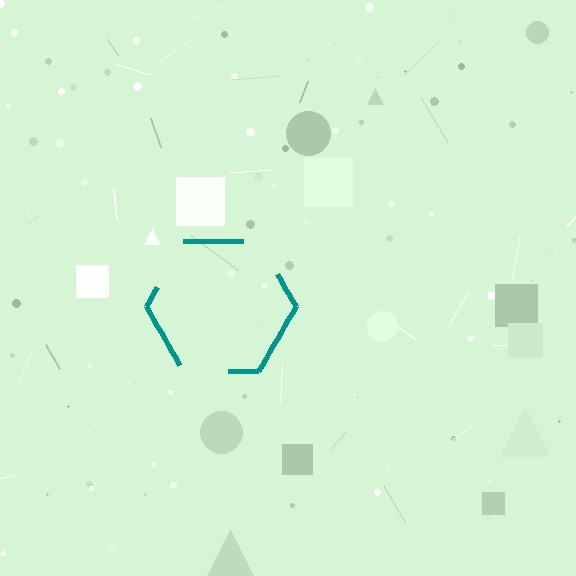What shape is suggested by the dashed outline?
The dashed outline suggests a hexagon.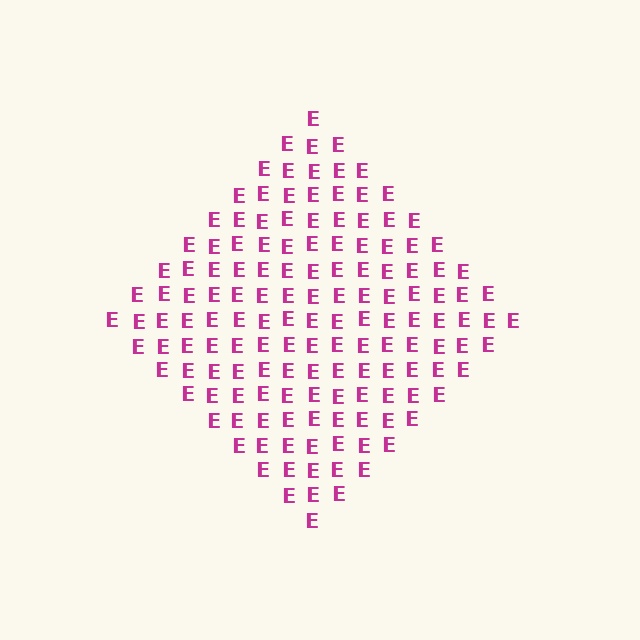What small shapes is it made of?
It is made of small letter E's.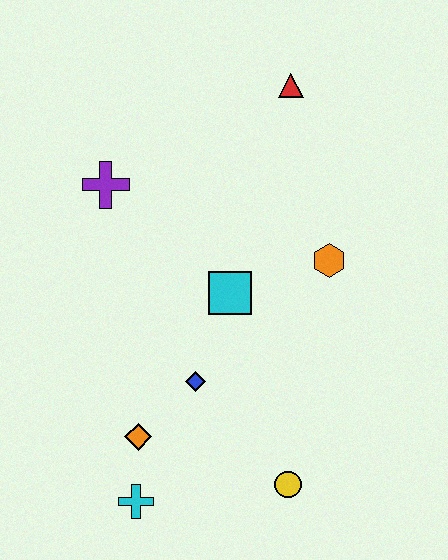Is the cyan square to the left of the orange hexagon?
Yes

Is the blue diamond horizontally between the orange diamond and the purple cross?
No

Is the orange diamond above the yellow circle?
Yes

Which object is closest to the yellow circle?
The blue diamond is closest to the yellow circle.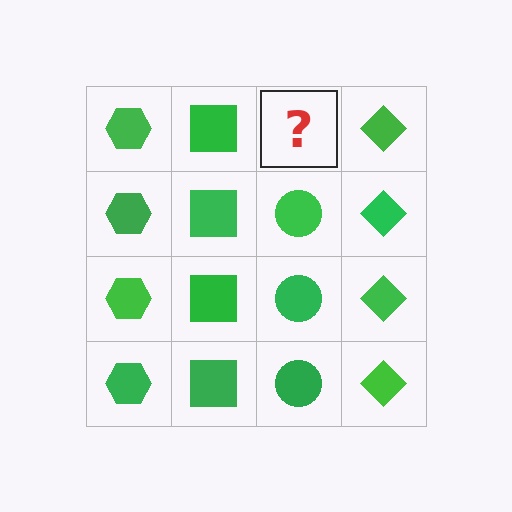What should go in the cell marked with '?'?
The missing cell should contain a green circle.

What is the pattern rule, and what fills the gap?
The rule is that each column has a consistent shape. The gap should be filled with a green circle.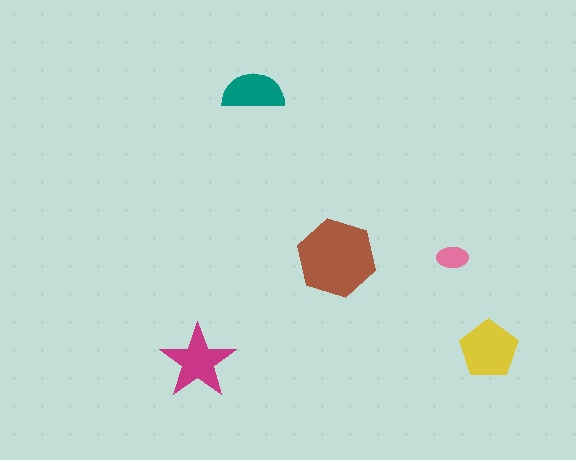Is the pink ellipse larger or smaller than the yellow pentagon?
Smaller.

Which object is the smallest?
The pink ellipse.